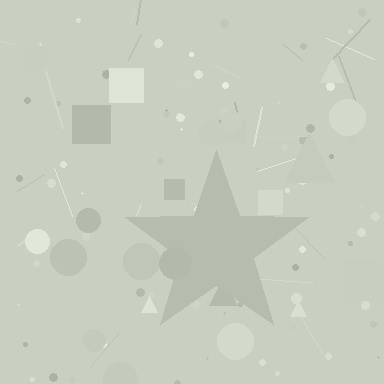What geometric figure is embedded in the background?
A star is embedded in the background.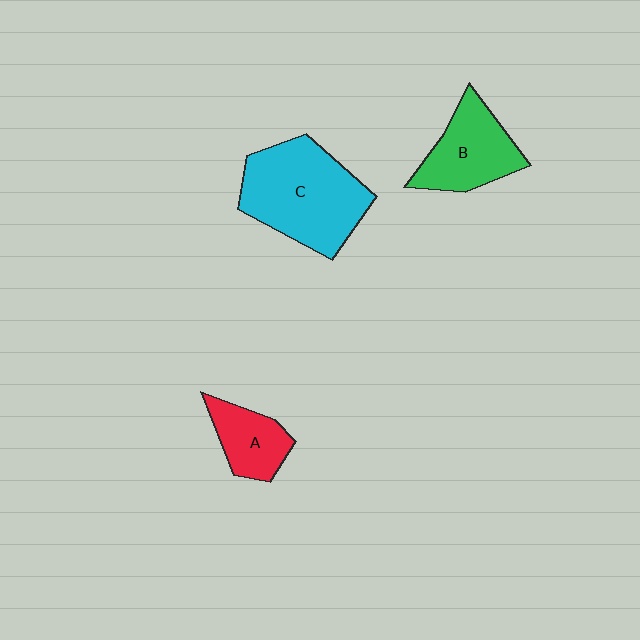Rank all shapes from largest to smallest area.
From largest to smallest: C (cyan), B (green), A (red).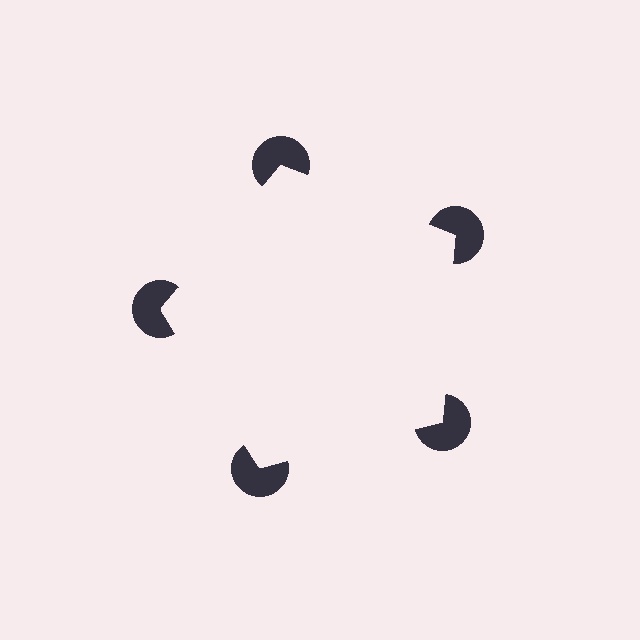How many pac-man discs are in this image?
There are 5 — one at each vertex of the illusory pentagon.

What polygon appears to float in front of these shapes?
An illusory pentagon — its edges are inferred from the aligned wedge cuts in the pac-man discs, not physically drawn.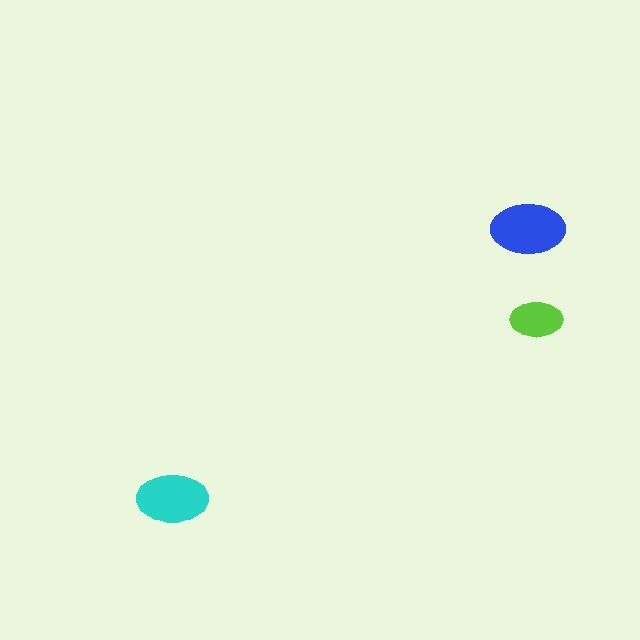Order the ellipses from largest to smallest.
the blue one, the cyan one, the lime one.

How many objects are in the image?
There are 3 objects in the image.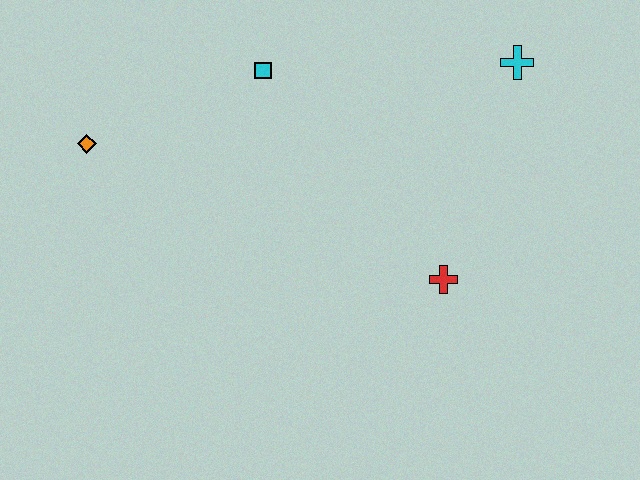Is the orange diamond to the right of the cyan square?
No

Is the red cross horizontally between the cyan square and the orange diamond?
No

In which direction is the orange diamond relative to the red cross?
The orange diamond is to the left of the red cross.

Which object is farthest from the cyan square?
The red cross is farthest from the cyan square.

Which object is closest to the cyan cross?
The red cross is closest to the cyan cross.